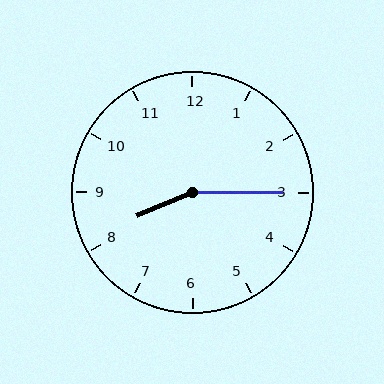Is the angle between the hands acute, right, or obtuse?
It is obtuse.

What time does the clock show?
8:15.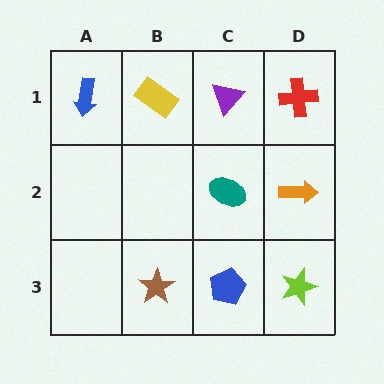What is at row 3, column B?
A brown star.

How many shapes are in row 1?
4 shapes.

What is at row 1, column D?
A red cross.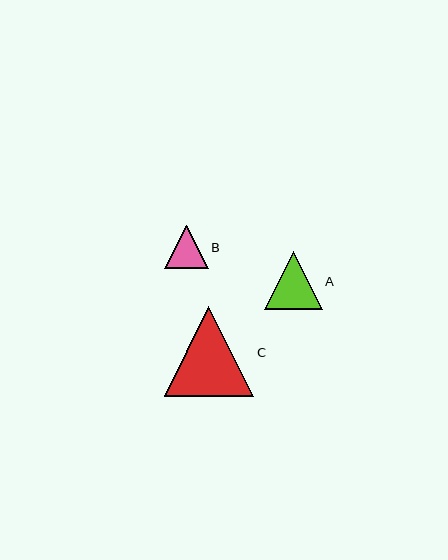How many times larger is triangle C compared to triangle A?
Triangle C is approximately 1.5 times the size of triangle A.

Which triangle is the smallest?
Triangle B is the smallest with a size of approximately 44 pixels.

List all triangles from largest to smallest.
From largest to smallest: C, A, B.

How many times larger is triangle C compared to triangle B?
Triangle C is approximately 2.1 times the size of triangle B.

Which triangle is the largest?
Triangle C is the largest with a size of approximately 90 pixels.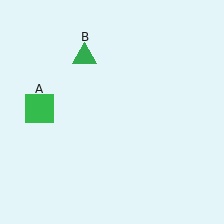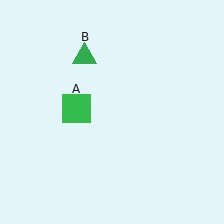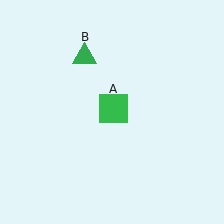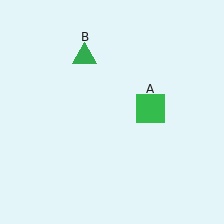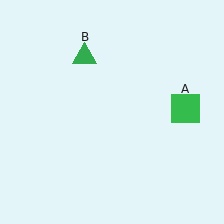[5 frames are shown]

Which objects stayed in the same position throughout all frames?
Green triangle (object B) remained stationary.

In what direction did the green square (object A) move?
The green square (object A) moved right.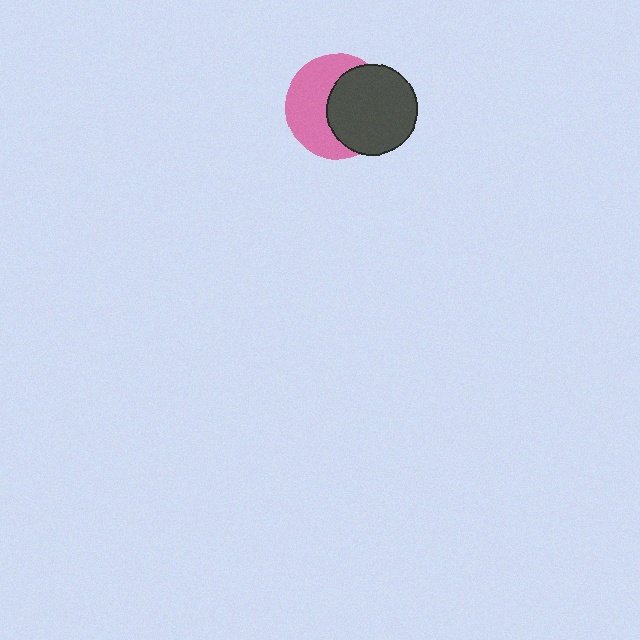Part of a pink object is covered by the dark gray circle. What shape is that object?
It is a circle.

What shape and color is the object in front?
The object in front is a dark gray circle.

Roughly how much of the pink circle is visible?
About half of it is visible (roughly 51%).